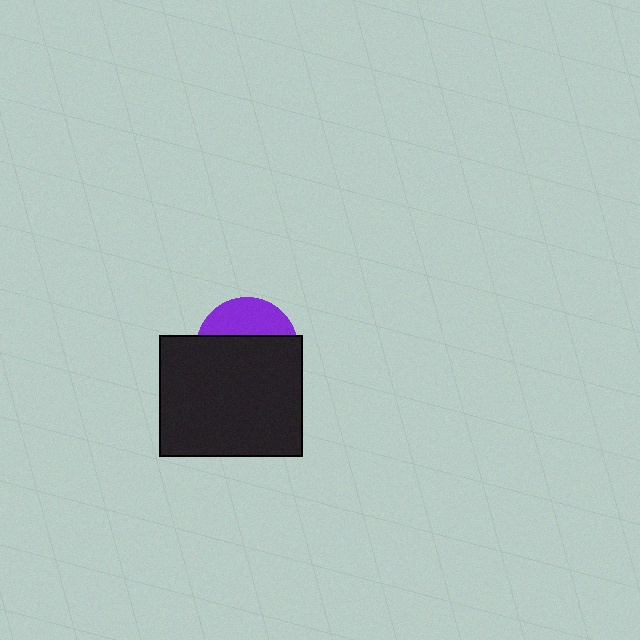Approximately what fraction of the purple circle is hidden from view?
Roughly 66% of the purple circle is hidden behind the black rectangle.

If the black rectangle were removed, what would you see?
You would see the complete purple circle.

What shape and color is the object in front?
The object in front is a black rectangle.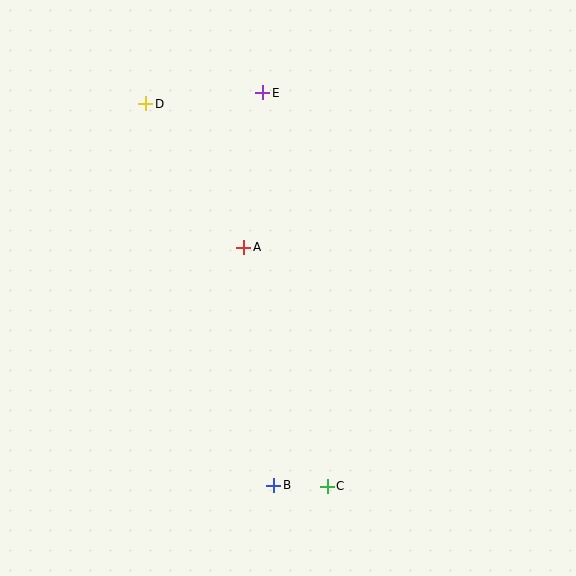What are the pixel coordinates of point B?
Point B is at (274, 485).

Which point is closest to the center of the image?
Point A at (244, 247) is closest to the center.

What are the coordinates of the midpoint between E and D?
The midpoint between E and D is at (204, 98).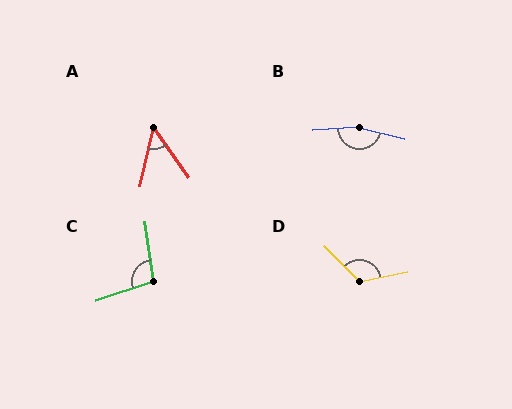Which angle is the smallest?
A, at approximately 48 degrees.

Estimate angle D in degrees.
Approximately 122 degrees.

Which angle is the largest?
B, at approximately 162 degrees.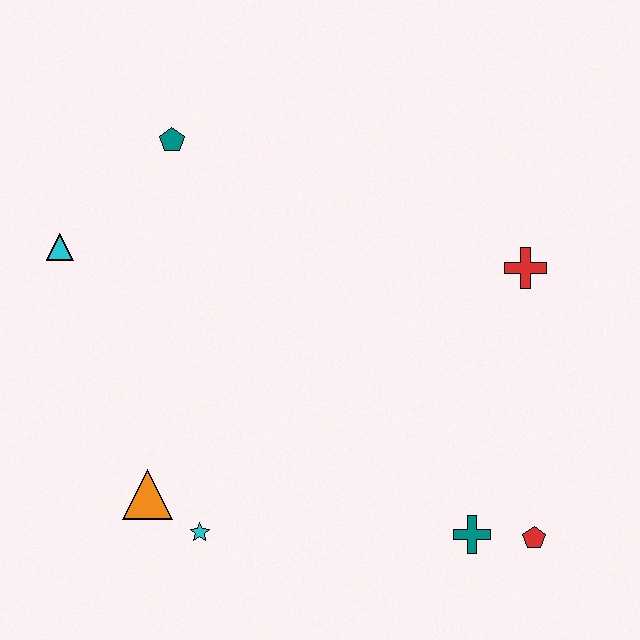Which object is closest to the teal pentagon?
The cyan triangle is closest to the teal pentagon.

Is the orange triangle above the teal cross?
Yes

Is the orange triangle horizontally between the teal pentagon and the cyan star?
No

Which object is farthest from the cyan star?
The red cross is farthest from the cyan star.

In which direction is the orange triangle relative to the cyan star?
The orange triangle is to the left of the cyan star.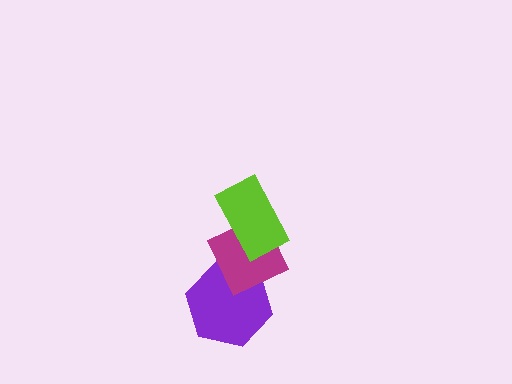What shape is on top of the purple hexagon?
The magenta diamond is on top of the purple hexagon.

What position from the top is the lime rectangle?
The lime rectangle is 1st from the top.